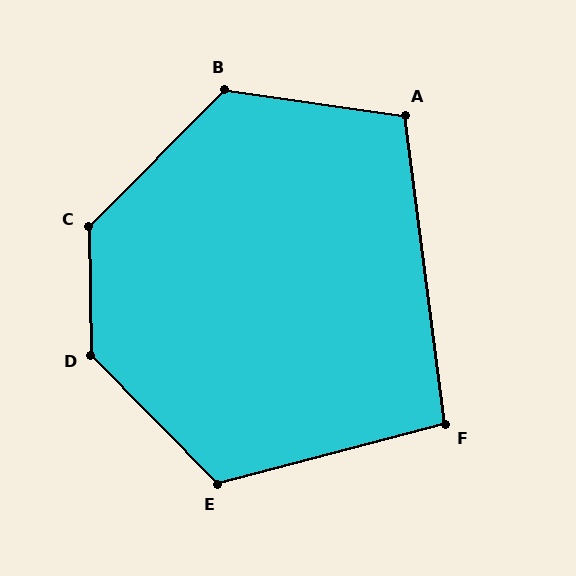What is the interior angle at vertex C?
Approximately 134 degrees (obtuse).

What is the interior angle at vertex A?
Approximately 106 degrees (obtuse).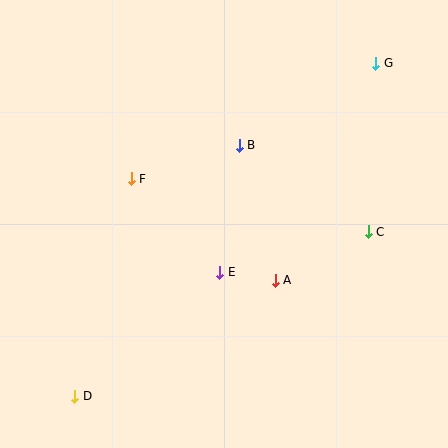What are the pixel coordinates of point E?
Point E is at (220, 272).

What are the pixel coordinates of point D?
Point D is at (75, 396).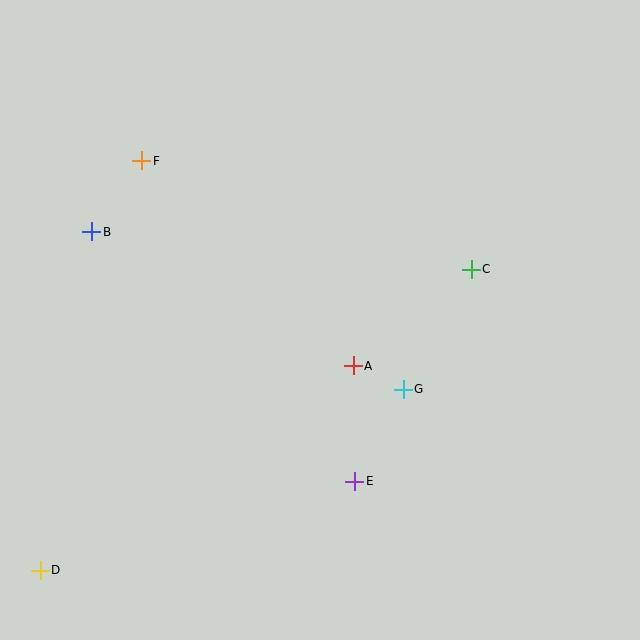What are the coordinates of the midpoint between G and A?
The midpoint between G and A is at (378, 377).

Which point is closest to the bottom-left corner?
Point D is closest to the bottom-left corner.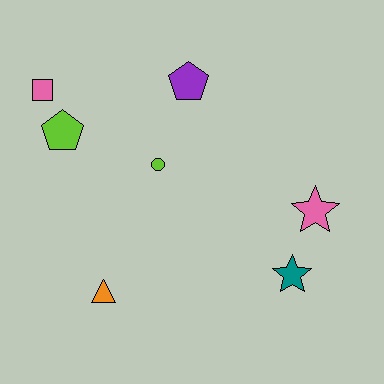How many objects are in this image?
There are 7 objects.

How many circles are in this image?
There is 1 circle.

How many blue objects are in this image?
There are no blue objects.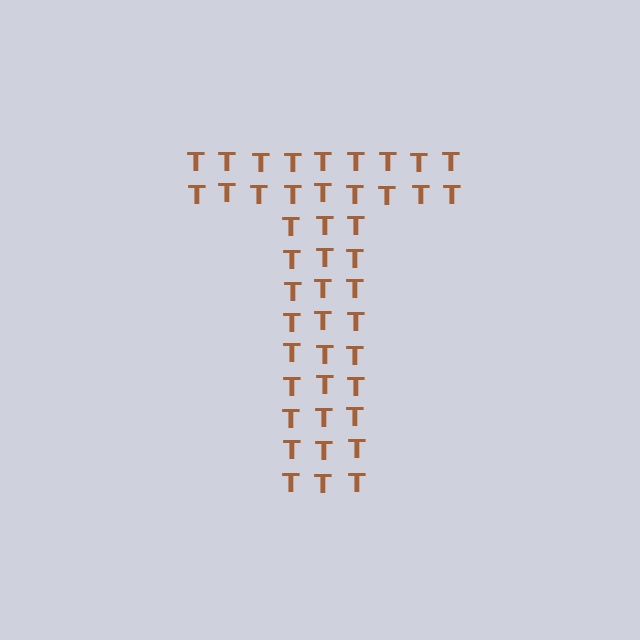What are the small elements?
The small elements are letter T's.